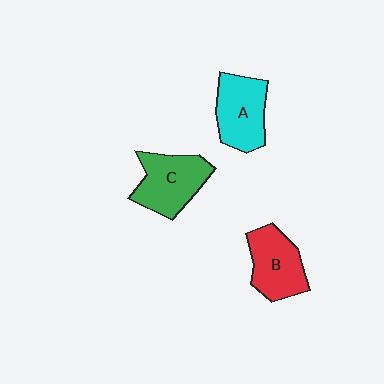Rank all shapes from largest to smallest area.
From largest to smallest: C (green), A (cyan), B (red).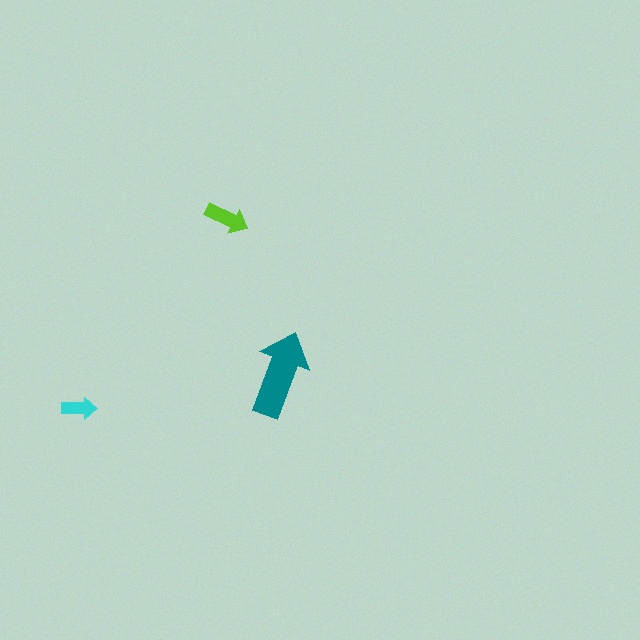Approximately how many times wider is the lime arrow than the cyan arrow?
About 1.5 times wider.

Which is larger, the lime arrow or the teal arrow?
The teal one.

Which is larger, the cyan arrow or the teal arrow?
The teal one.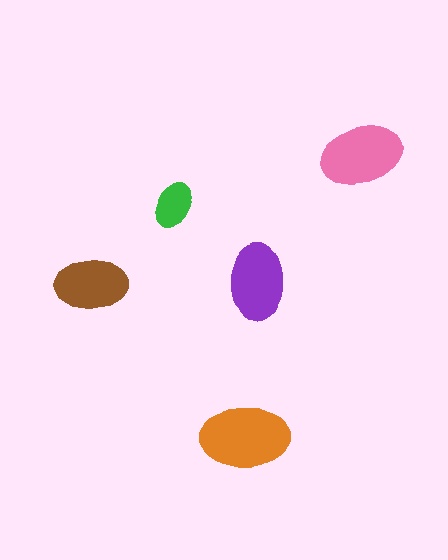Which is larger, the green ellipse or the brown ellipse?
The brown one.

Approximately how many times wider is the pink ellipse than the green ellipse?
About 1.5 times wider.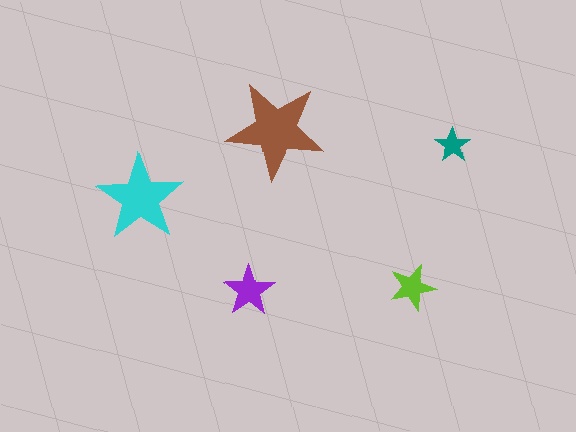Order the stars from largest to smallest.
the brown one, the cyan one, the purple one, the lime one, the teal one.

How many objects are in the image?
There are 5 objects in the image.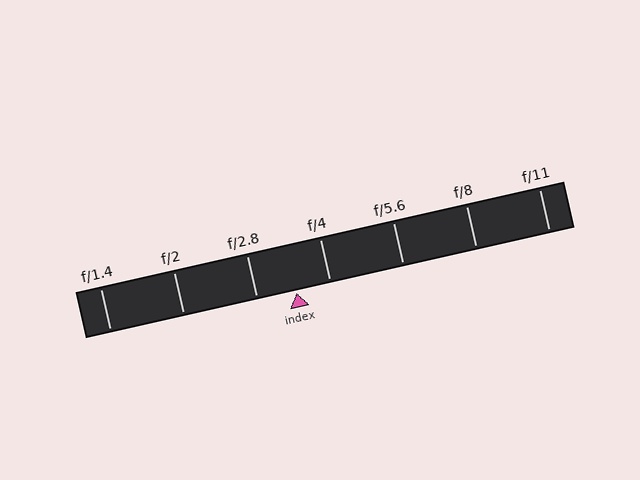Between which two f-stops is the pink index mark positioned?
The index mark is between f/2.8 and f/4.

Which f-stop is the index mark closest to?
The index mark is closest to f/4.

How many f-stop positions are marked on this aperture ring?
There are 7 f-stop positions marked.